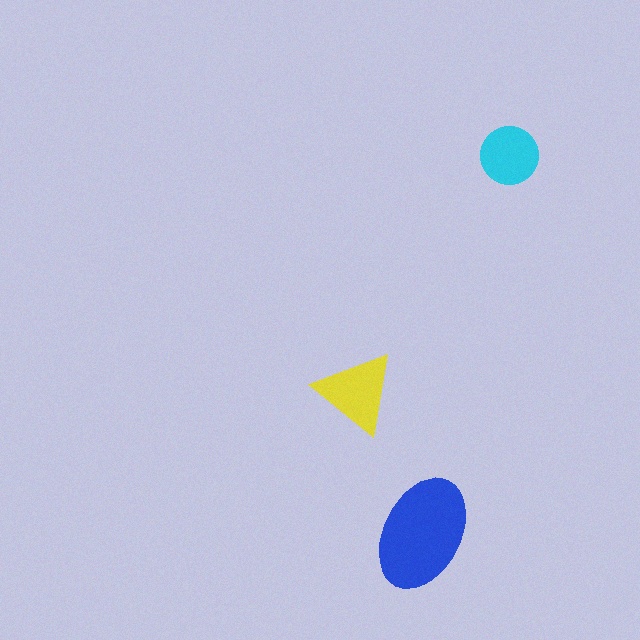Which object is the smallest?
The cyan circle.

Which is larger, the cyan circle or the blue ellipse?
The blue ellipse.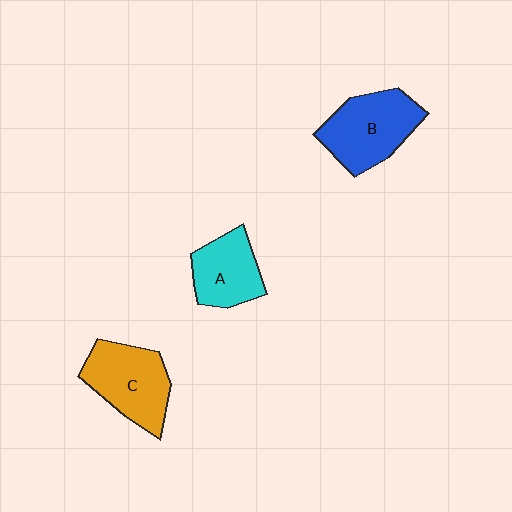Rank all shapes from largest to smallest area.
From largest to smallest: B (blue), C (orange), A (cyan).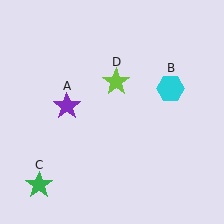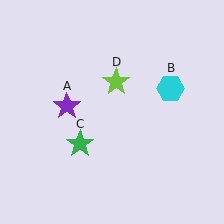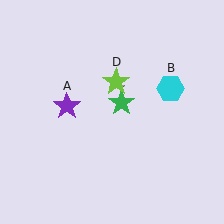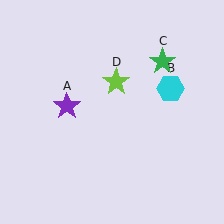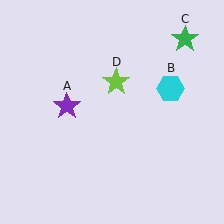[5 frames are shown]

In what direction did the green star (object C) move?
The green star (object C) moved up and to the right.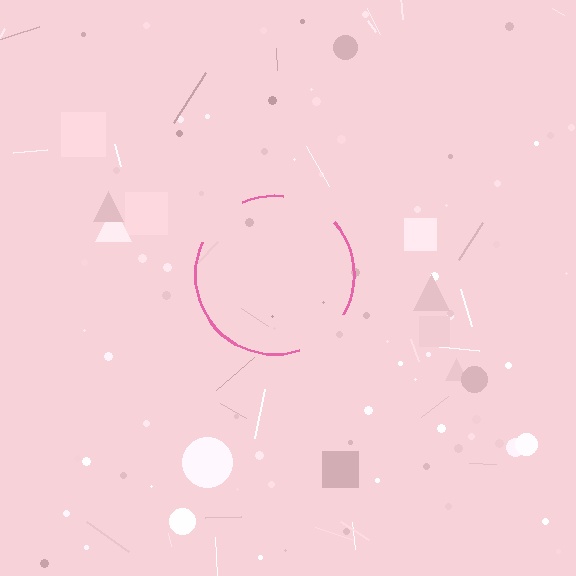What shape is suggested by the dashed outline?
The dashed outline suggests a circle.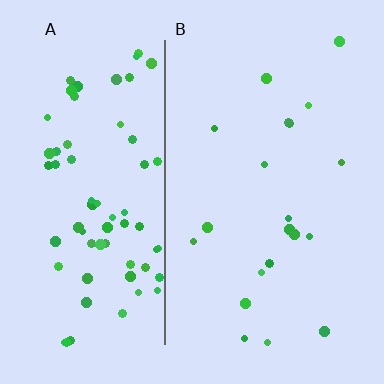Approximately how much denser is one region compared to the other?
Approximately 3.6× — region A over region B.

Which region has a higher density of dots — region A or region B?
A (the left).